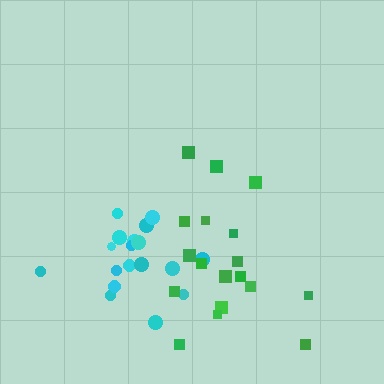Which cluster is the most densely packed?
Cyan.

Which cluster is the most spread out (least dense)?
Green.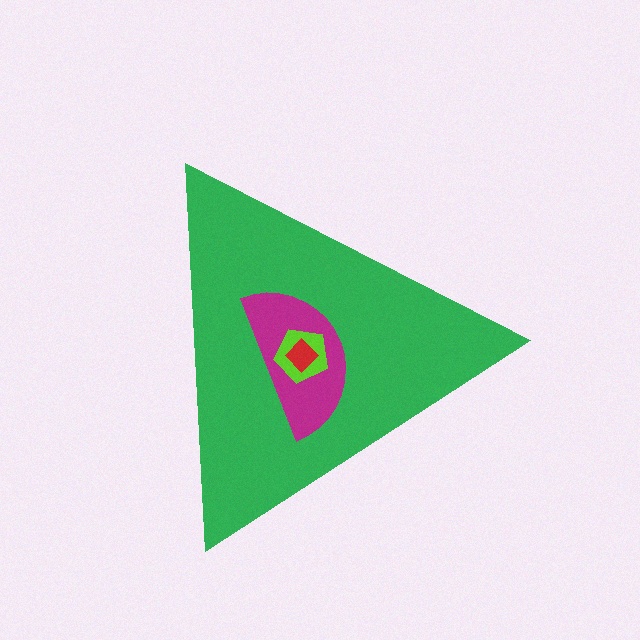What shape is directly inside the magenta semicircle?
The lime pentagon.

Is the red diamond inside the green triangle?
Yes.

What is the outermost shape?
The green triangle.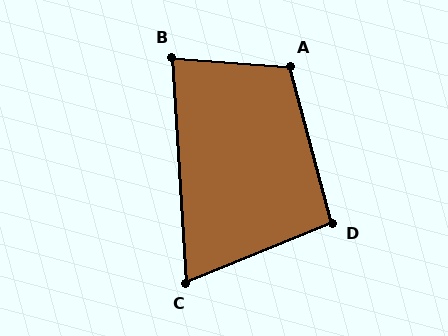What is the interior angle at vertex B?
Approximately 83 degrees (acute).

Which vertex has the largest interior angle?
A, at approximately 109 degrees.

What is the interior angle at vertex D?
Approximately 97 degrees (obtuse).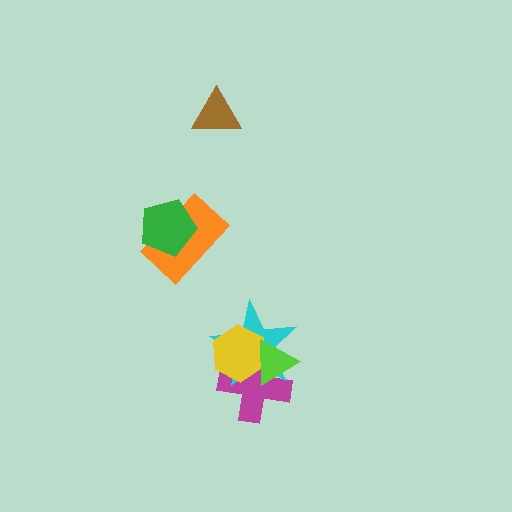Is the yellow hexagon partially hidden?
Yes, it is partially covered by another shape.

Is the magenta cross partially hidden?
Yes, it is partially covered by another shape.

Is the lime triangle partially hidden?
No, no other shape covers it.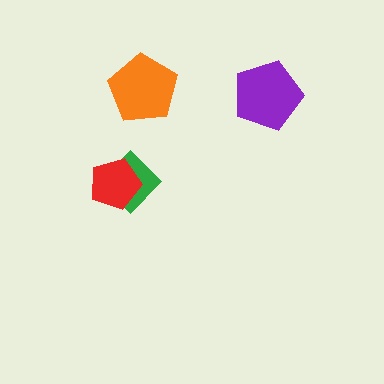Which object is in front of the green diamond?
The red pentagon is in front of the green diamond.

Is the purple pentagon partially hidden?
No, no other shape covers it.